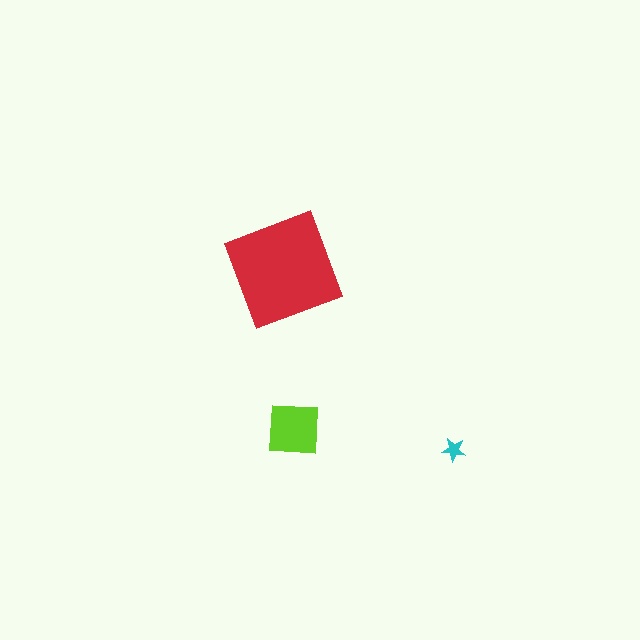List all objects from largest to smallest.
The red square, the lime square, the cyan star.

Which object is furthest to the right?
The cyan star is rightmost.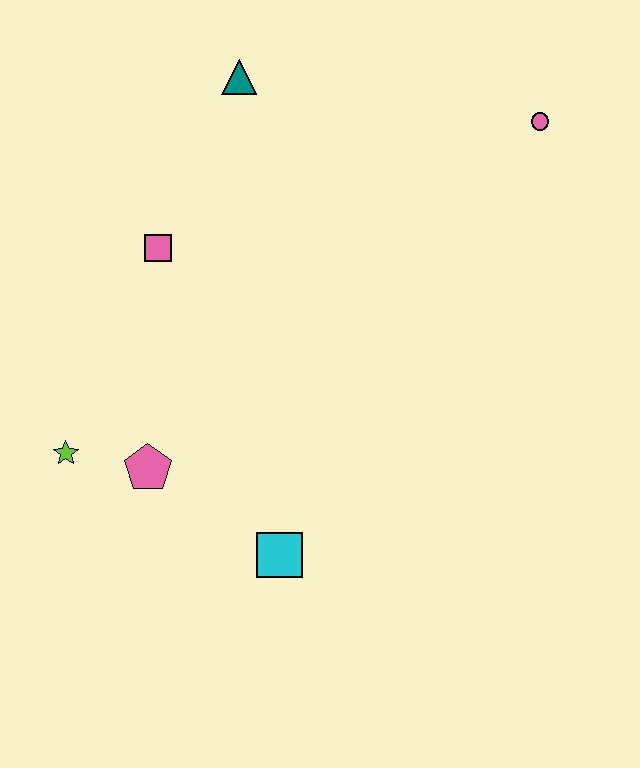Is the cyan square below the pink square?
Yes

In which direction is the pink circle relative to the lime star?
The pink circle is to the right of the lime star.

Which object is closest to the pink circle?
The teal triangle is closest to the pink circle.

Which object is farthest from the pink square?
The pink circle is farthest from the pink square.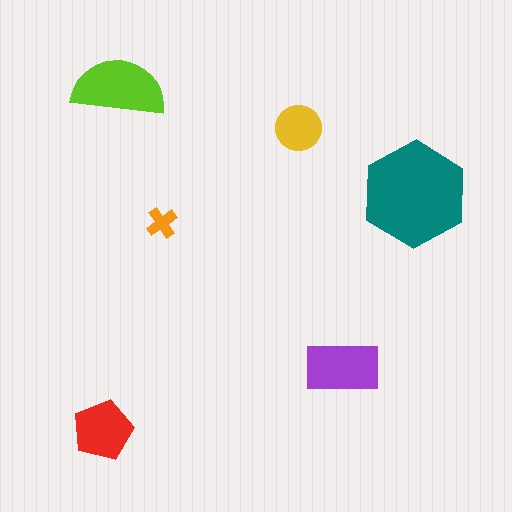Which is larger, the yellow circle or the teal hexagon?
The teal hexagon.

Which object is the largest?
The teal hexagon.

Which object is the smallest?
The orange cross.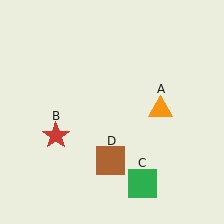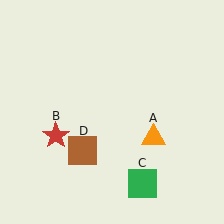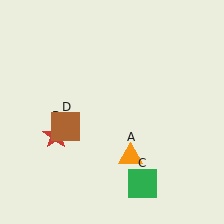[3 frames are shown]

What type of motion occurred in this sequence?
The orange triangle (object A), brown square (object D) rotated clockwise around the center of the scene.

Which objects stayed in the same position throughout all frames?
Red star (object B) and green square (object C) remained stationary.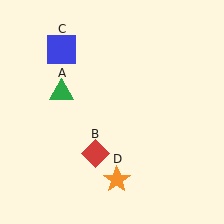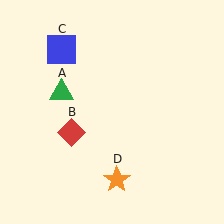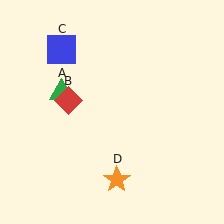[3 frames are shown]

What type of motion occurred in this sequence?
The red diamond (object B) rotated clockwise around the center of the scene.